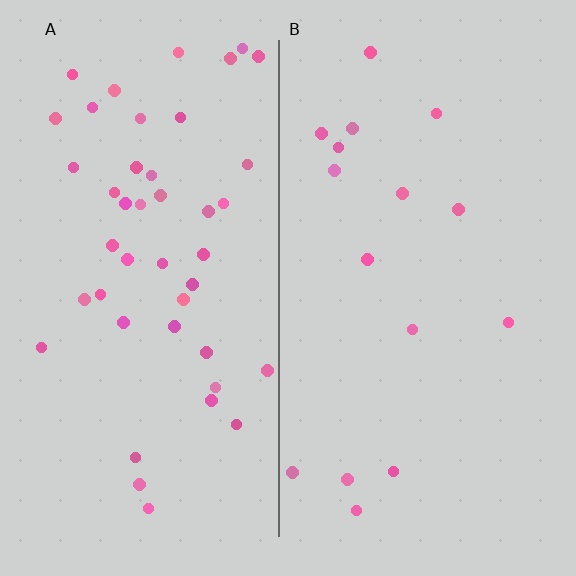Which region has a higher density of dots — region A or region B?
A (the left).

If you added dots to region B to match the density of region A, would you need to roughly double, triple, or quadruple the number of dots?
Approximately triple.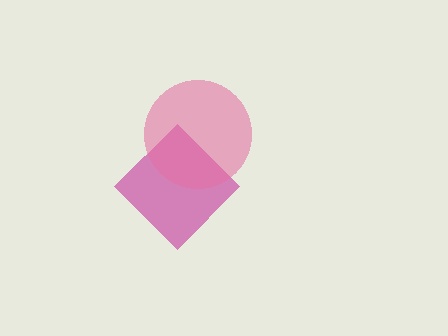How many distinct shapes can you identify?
There are 2 distinct shapes: a magenta diamond, a pink circle.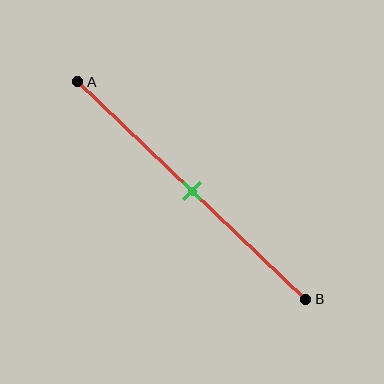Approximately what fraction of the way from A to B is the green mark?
The green mark is approximately 50% of the way from A to B.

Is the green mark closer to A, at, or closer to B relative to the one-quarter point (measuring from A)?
The green mark is closer to point B than the one-quarter point of segment AB.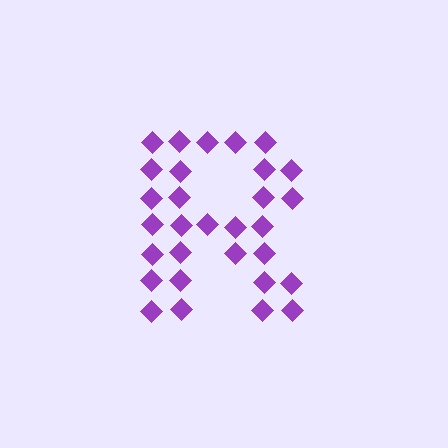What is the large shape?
The large shape is the letter R.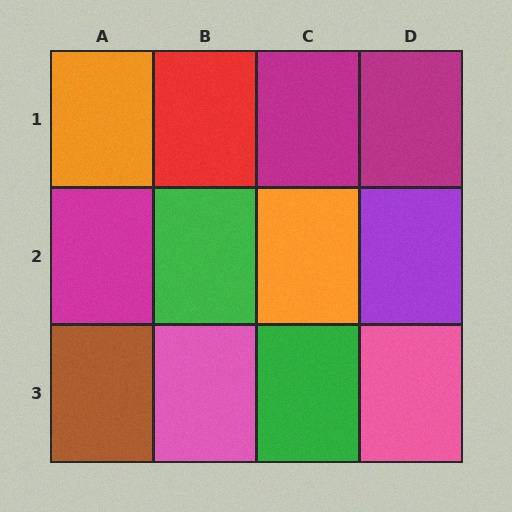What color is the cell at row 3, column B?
Pink.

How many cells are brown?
1 cell is brown.